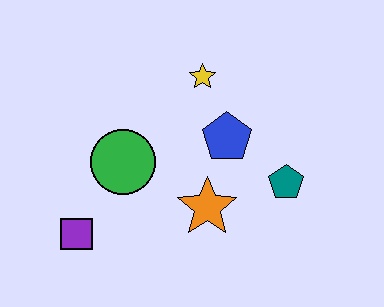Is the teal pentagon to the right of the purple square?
Yes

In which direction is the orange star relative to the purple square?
The orange star is to the right of the purple square.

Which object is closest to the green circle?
The purple square is closest to the green circle.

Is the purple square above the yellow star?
No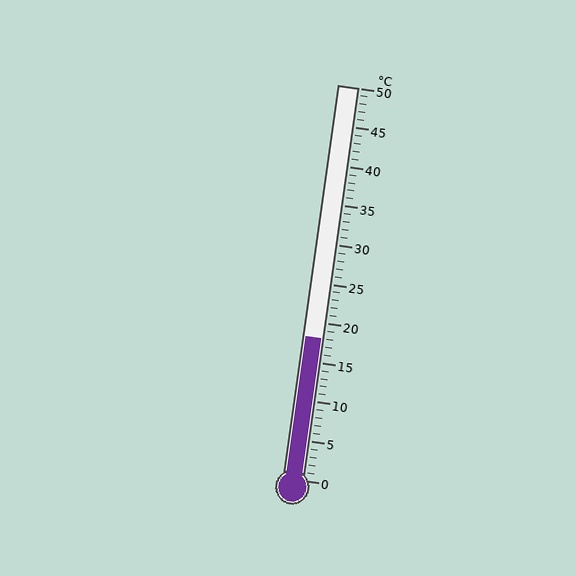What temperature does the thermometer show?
The thermometer shows approximately 18°C.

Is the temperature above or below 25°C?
The temperature is below 25°C.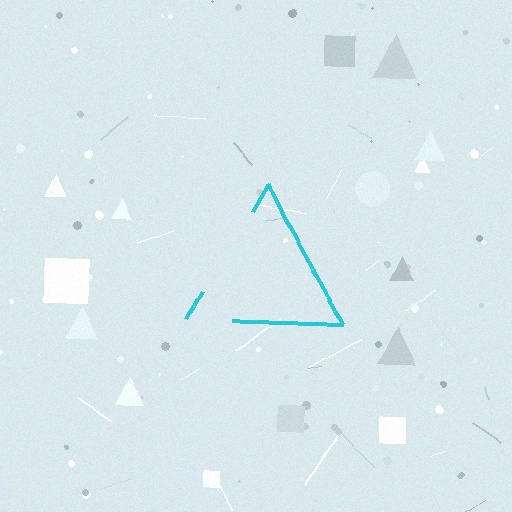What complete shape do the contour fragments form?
The contour fragments form a triangle.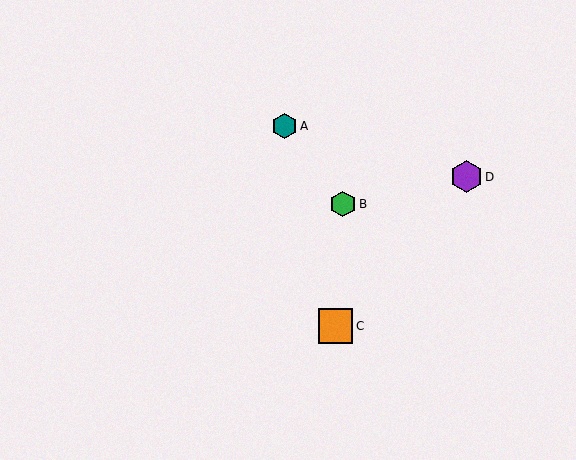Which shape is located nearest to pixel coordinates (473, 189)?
The purple hexagon (labeled D) at (466, 177) is nearest to that location.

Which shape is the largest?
The orange square (labeled C) is the largest.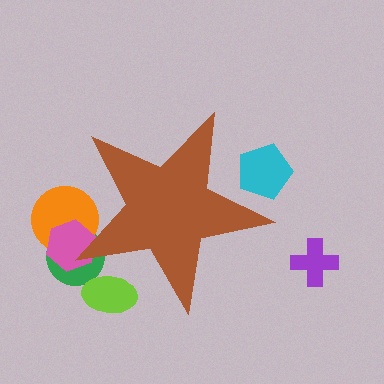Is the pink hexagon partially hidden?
Yes, the pink hexagon is partially hidden behind the brown star.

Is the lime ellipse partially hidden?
Yes, the lime ellipse is partially hidden behind the brown star.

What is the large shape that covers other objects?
A brown star.